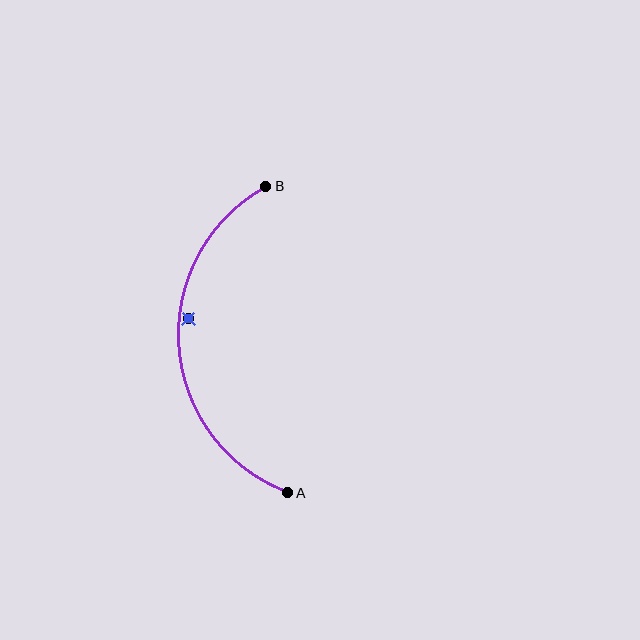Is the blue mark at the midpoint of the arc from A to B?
No — the blue mark does not lie on the arc at all. It sits slightly inside the curve.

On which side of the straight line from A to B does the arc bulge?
The arc bulges to the left of the straight line connecting A and B.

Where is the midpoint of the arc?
The arc midpoint is the point on the curve farthest from the straight line joining A and B. It sits to the left of that line.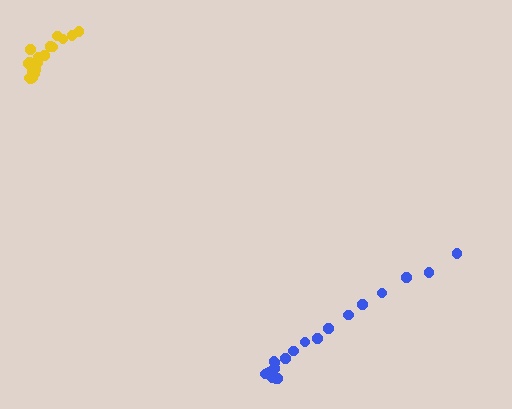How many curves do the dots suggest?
There are 2 distinct paths.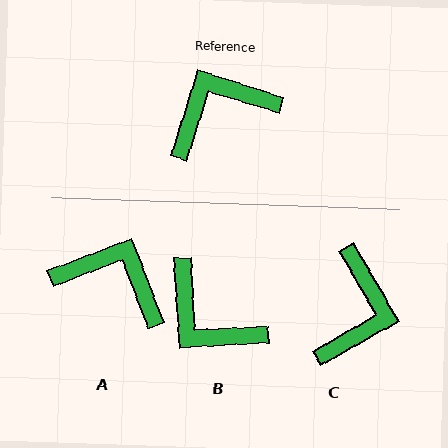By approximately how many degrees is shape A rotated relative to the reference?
Approximately 52 degrees clockwise.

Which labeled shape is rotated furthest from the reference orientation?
C, about 132 degrees away.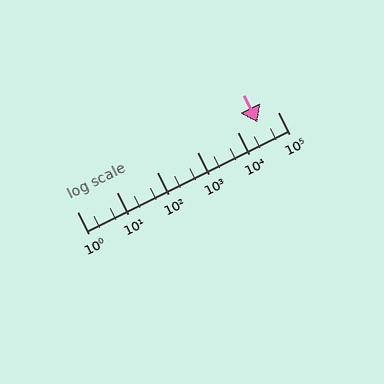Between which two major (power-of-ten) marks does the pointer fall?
The pointer is between 10000 and 100000.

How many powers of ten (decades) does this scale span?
The scale spans 5 decades, from 1 to 100000.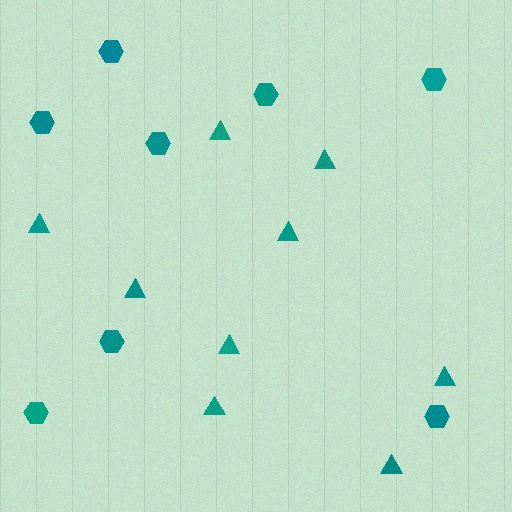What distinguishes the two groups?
There are 2 groups: one group of hexagons (8) and one group of triangles (9).